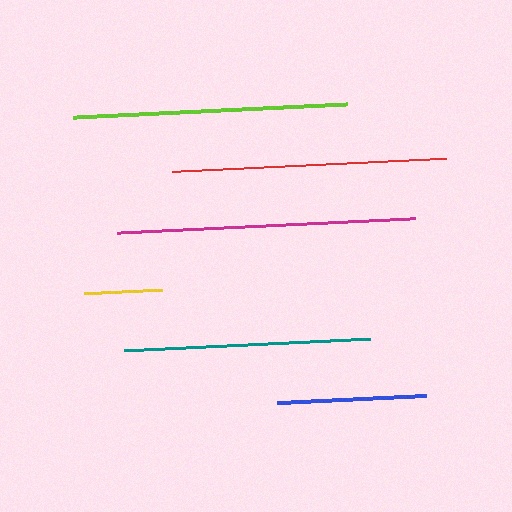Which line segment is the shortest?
The yellow line is the shortest at approximately 78 pixels.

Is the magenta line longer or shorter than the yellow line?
The magenta line is longer than the yellow line.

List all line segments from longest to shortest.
From longest to shortest: magenta, lime, red, teal, blue, yellow.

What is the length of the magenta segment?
The magenta segment is approximately 299 pixels long.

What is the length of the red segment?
The red segment is approximately 274 pixels long.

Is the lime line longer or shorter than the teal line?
The lime line is longer than the teal line.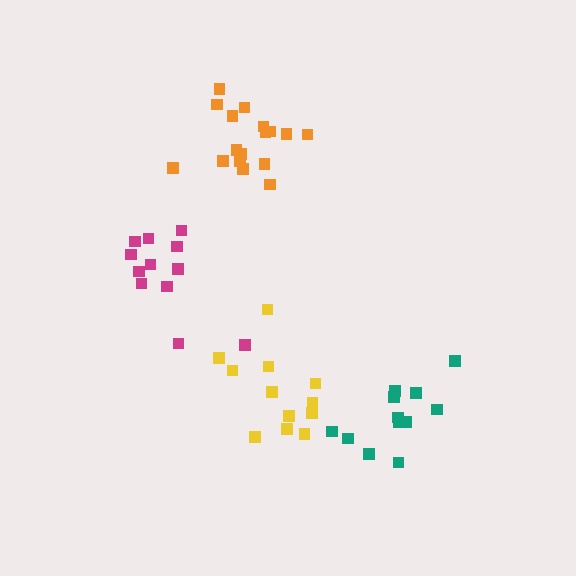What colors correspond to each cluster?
The clusters are colored: magenta, teal, yellow, orange.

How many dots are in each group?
Group 1: 12 dots, Group 2: 12 dots, Group 3: 12 dots, Group 4: 17 dots (53 total).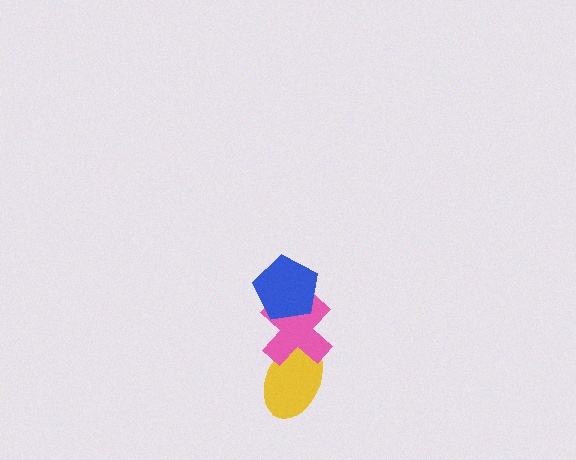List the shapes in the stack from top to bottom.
From top to bottom: the blue pentagon, the pink cross, the yellow ellipse.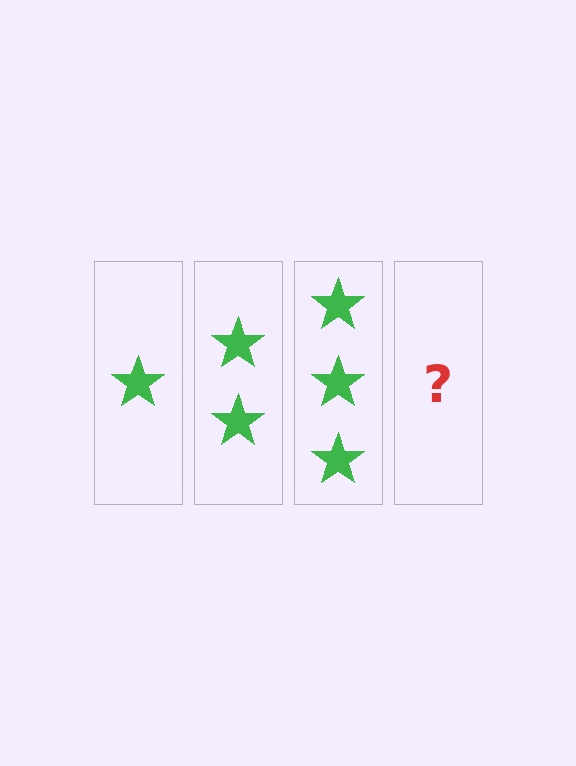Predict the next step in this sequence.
The next step is 4 stars.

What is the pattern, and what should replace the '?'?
The pattern is that each step adds one more star. The '?' should be 4 stars.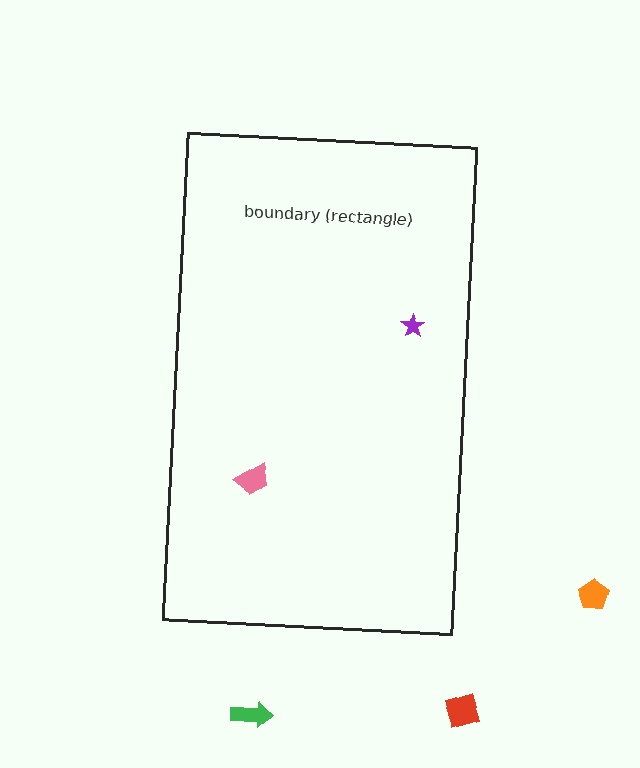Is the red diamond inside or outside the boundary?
Outside.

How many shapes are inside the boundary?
2 inside, 3 outside.